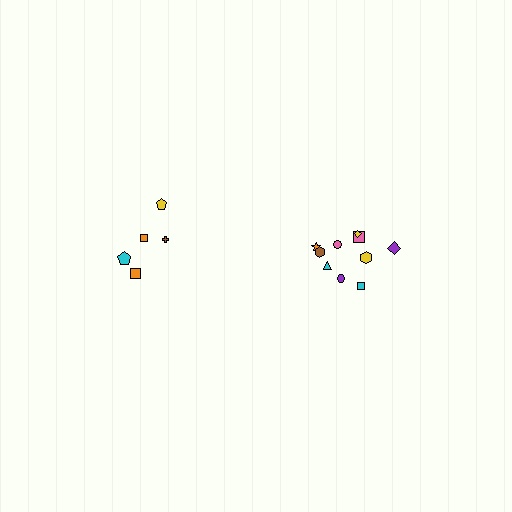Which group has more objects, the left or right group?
The right group.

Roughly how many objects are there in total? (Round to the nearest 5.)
Roughly 15 objects in total.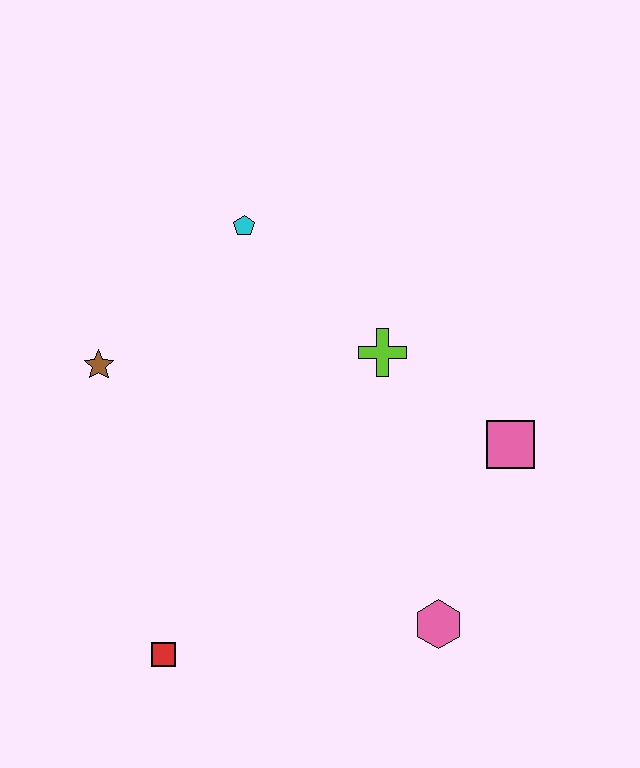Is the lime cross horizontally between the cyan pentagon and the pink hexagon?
Yes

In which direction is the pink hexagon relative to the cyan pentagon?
The pink hexagon is below the cyan pentagon.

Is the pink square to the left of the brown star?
No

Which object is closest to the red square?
The pink hexagon is closest to the red square.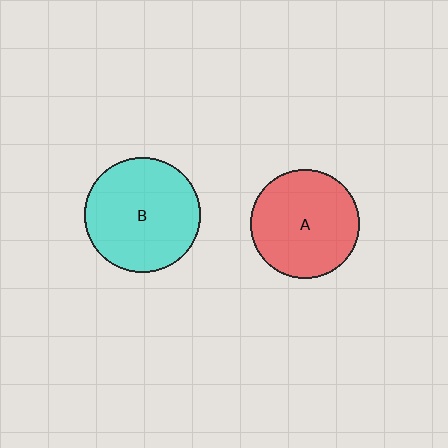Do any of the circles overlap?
No, none of the circles overlap.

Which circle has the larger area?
Circle B (cyan).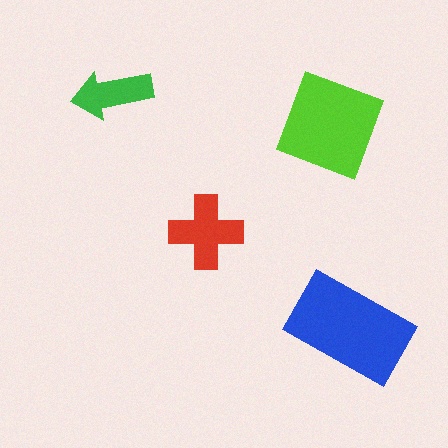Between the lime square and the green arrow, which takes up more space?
The lime square.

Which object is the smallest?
The green arrow.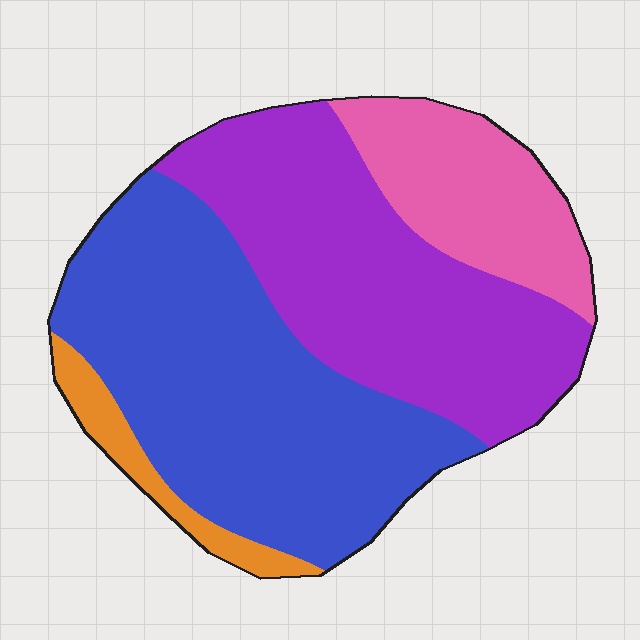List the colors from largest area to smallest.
From largest to smallest: blue, purple, pink, orange.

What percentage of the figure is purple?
Purple takes up between a quarter and a half of the figure.